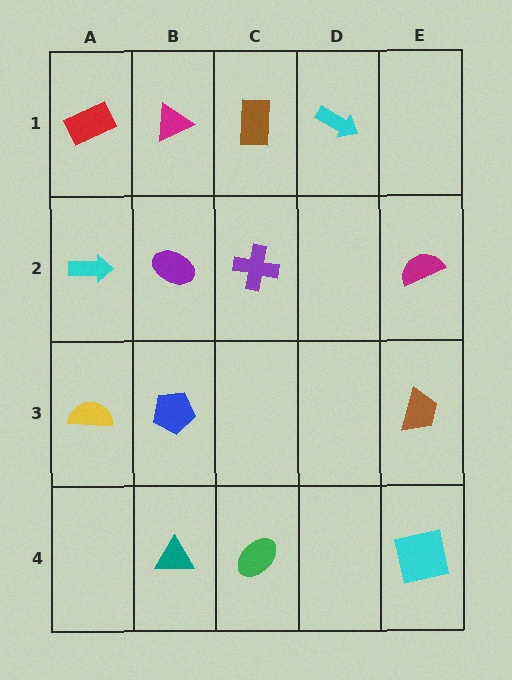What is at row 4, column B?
A teal triangle.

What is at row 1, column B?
A magenta triangle.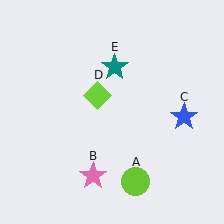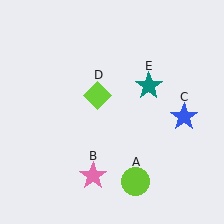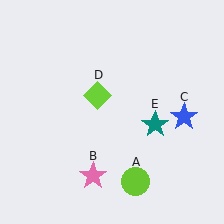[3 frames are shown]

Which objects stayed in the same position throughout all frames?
Lime circle (object A) and pink star (object B) and blue star (object C) and lime diamond (object D) remained stationary.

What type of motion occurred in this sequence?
The teal star (object E) rotated clockwise around the center of the scene.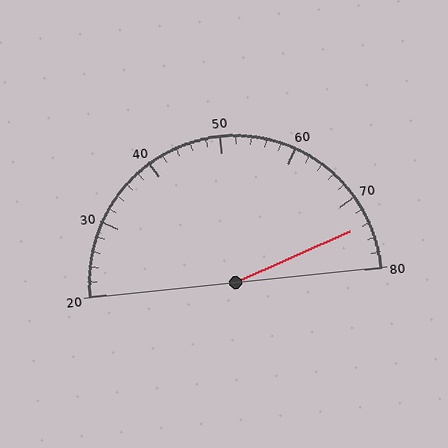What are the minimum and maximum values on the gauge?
The gauge ranges from 20 to 80.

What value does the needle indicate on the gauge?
The needle indicates approximately 74.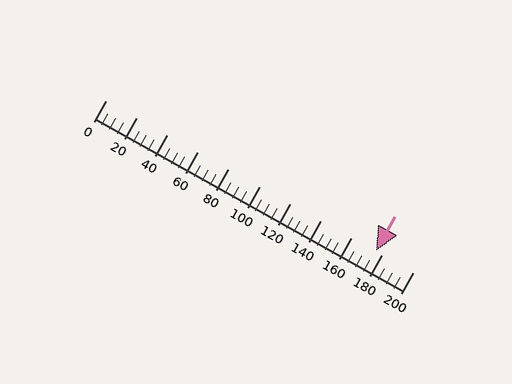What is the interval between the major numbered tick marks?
The major tick marks are spaced 20 units apart.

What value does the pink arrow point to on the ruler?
The pink arrow points to approximately 176.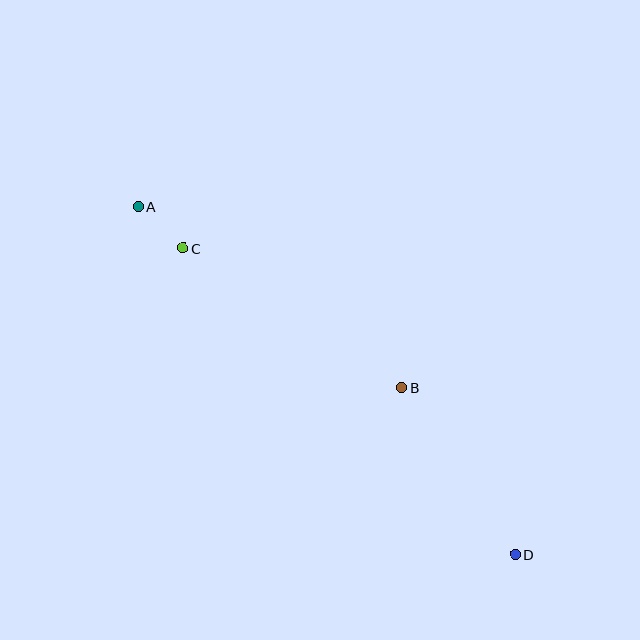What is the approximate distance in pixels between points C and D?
The distance between C and D is approximately 452 pixels.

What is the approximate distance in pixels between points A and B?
The distance between A and B is approximately 320 pixels.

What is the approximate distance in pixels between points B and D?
The distance between B and D is approximately 202 pixels.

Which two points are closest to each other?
Points A and C are closest to each other.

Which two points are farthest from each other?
Points A and D are farthest from each other.